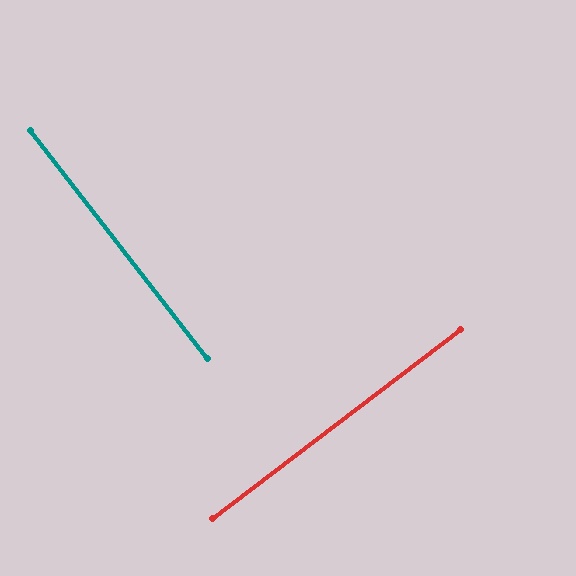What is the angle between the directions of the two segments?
Approximately 89 degrees.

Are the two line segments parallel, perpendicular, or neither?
Perpendicular — they meet at approximately 89°.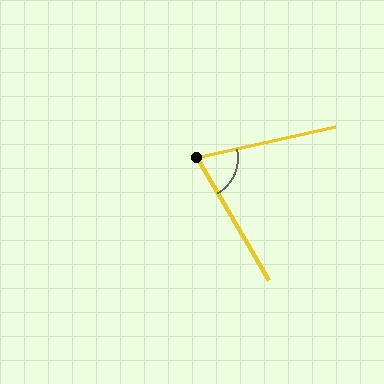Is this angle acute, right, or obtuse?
It is acute.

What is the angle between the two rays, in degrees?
Approximately 72 degrees.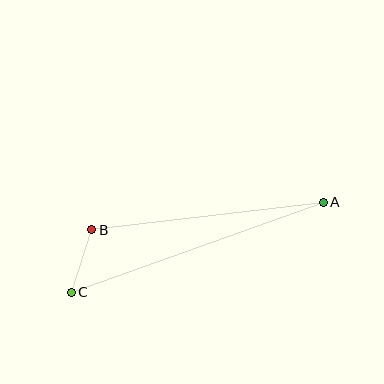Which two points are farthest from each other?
Points A and C are farthest from each other.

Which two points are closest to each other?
Points B and C are closest to each other.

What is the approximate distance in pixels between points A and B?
The distance between A and B is approximately 233 pixels.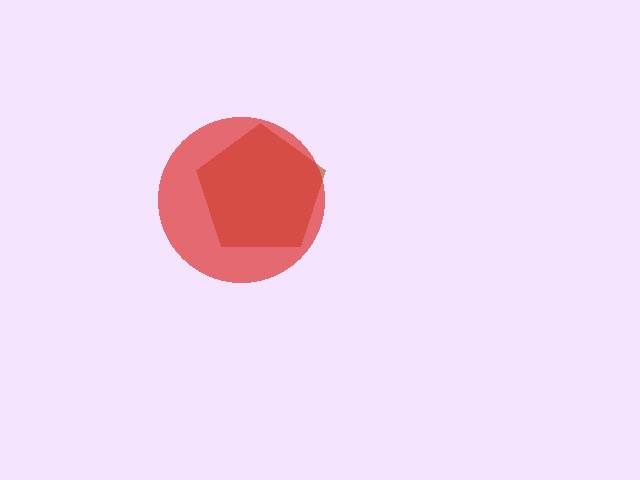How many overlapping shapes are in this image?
There are 2 overlapping shapes in the image.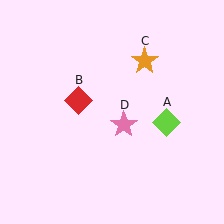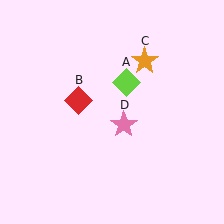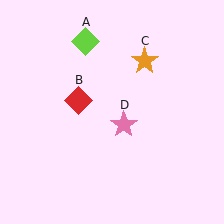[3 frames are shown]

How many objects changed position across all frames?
1 object changed position: lime diamond (object A).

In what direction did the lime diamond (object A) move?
The lime diamond (object A) moved up and to the left.